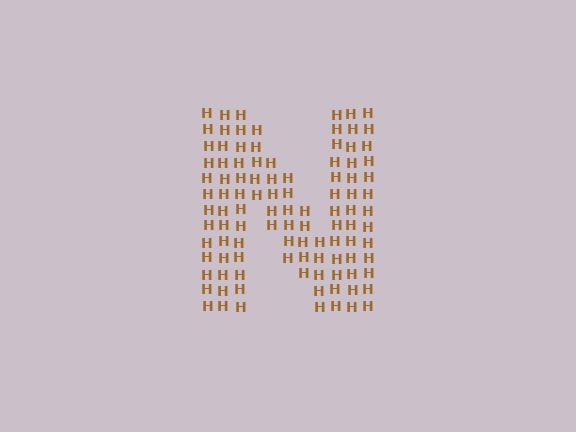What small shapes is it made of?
It is made of small letter H's.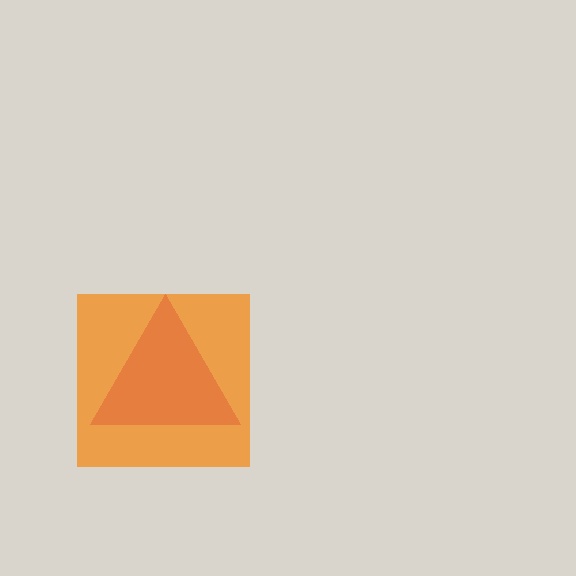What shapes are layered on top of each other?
The layered shapes are: a magenta triangle, an orange square.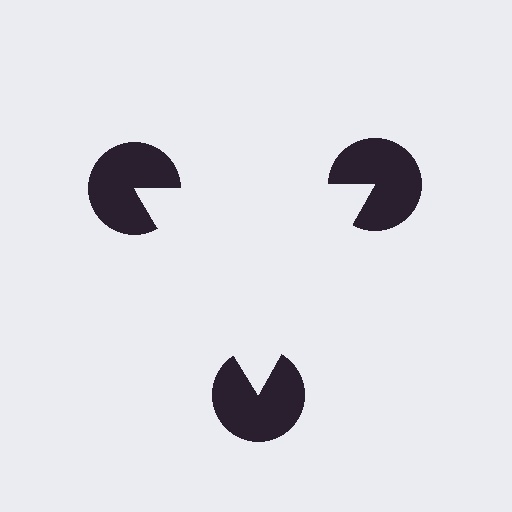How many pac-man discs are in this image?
There are 3 — one at each vertex of the illusory triangle.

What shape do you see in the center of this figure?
An illusory triangle — its edges are inferred from the aligned wedge cuts in the pac-man discs, not physically drawn.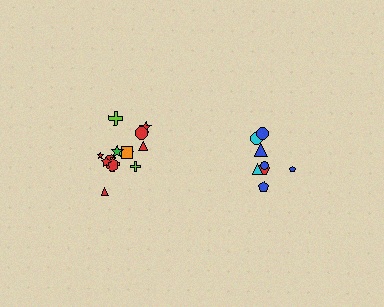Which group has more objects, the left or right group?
The left group.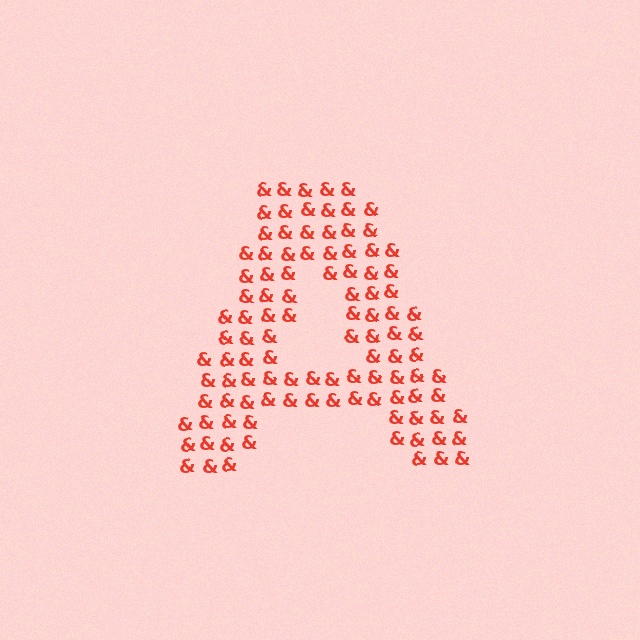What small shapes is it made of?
It is made of small ampersands.